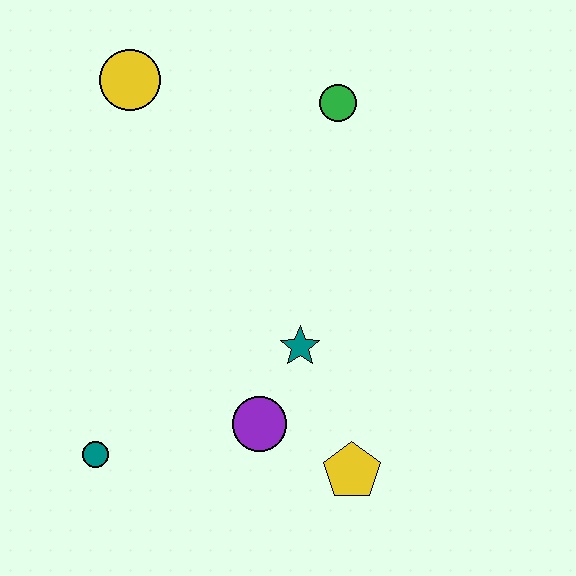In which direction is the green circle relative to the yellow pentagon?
The green circle is above the yellow pentagon.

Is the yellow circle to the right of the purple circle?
No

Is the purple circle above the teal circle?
Yes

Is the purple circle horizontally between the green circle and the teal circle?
Yes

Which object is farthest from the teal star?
The yellow circle is farthest from the teal star.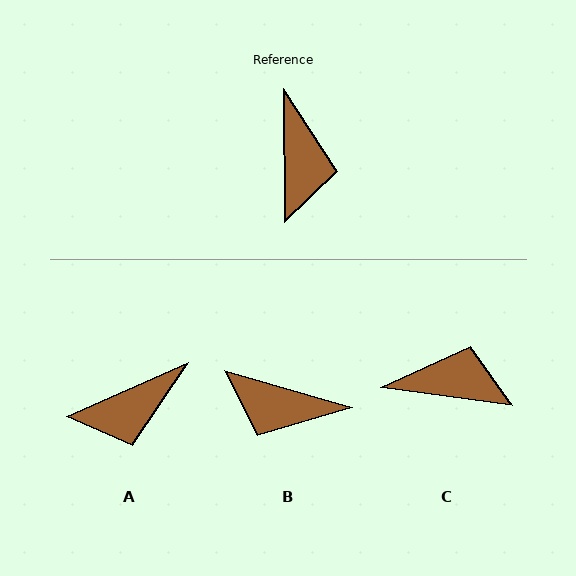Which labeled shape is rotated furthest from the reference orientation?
B, about 107 degrees away.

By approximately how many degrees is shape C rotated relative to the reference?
Approximately 82 degrees counter-clockwise.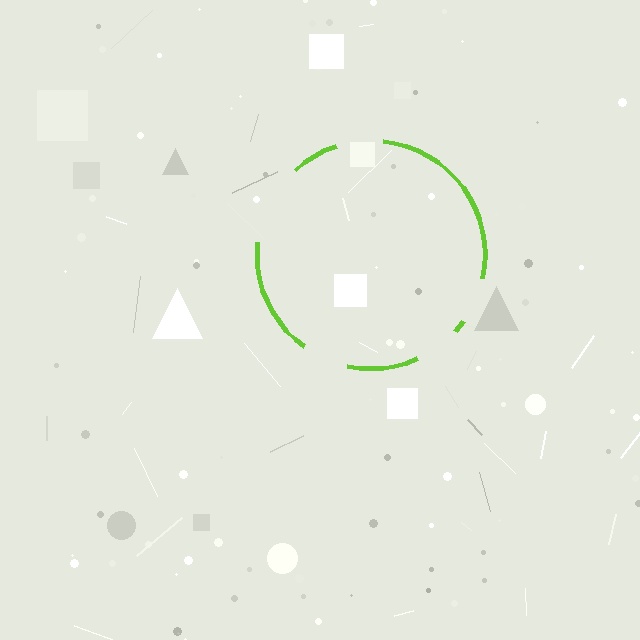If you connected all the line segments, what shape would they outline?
They would outline a circle.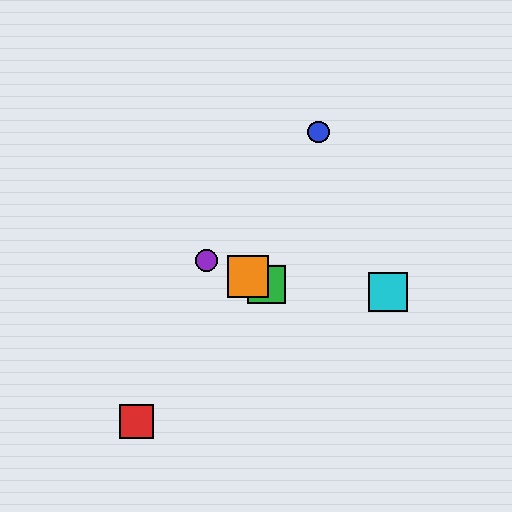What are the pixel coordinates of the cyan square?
The cyan square is at (388, 292).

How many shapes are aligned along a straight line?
4 shapes (the green square, the yellow square, the purple circle, the orange square) are aligned along a straight line.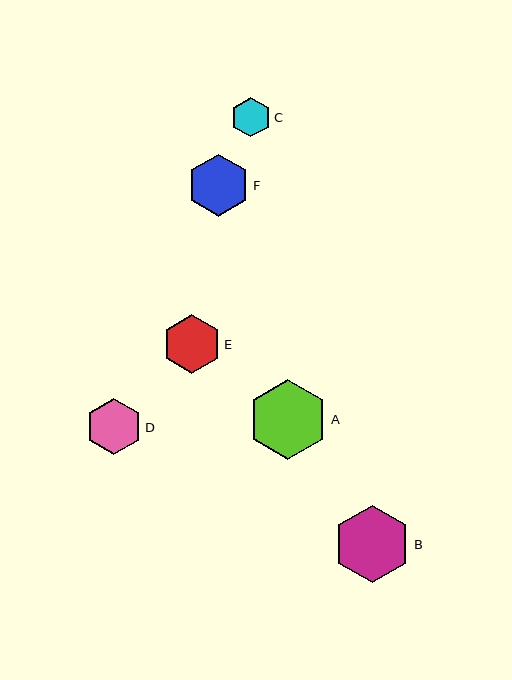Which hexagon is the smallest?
Hexagon C is the smallest with a size of approximately 40 pixels.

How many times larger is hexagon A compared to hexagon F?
Hexagon A is approximately 1.3 times the size of hexagon F.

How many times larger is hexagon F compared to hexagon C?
Hexagon F is approximately 1.6 times the size of hexagon C.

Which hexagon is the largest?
Hexagon A is the largest with a size of approximately 80 pixels.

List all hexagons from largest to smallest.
From largest to smallest: A, B, F, E, D, C.